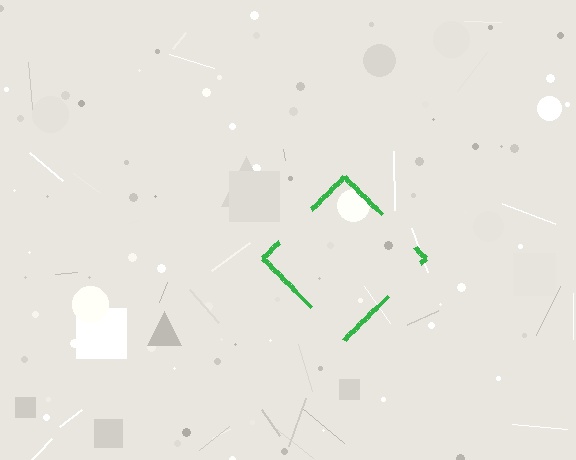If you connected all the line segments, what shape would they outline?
They would outline a diamond.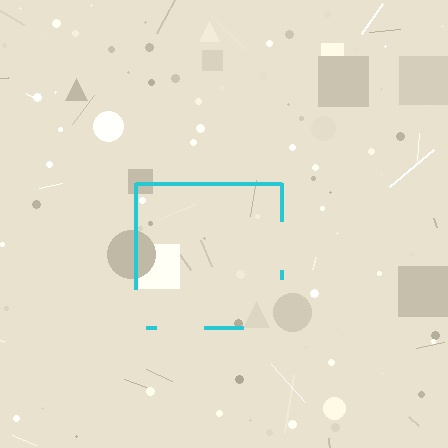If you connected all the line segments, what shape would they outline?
They would outline a square.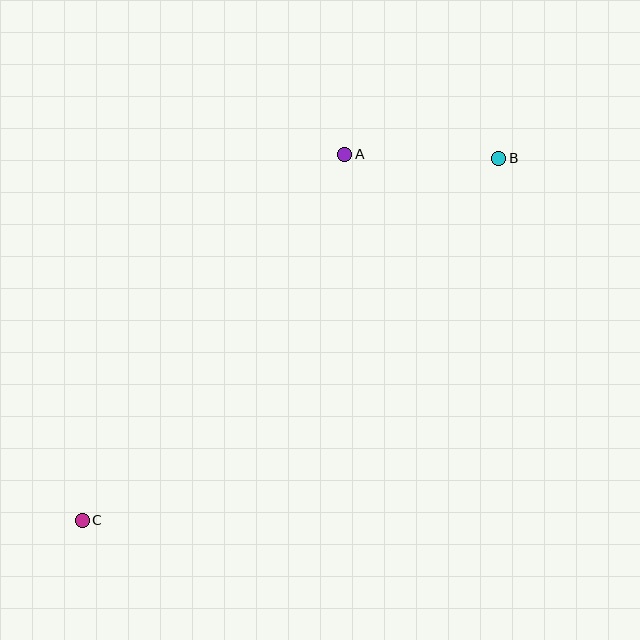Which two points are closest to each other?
Points A and B are closest to each other.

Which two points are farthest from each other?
Points B and C are farthest from each other.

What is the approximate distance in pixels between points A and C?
The distance between A and C is approximately 450 pixels.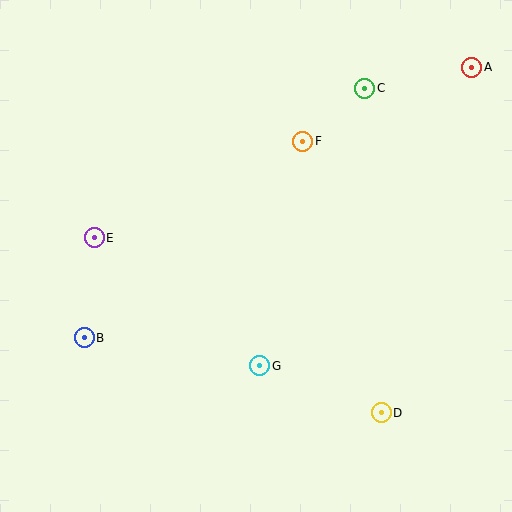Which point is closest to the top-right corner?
Point A is closest to the top-right corner.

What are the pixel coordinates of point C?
Point C is at (365, 88).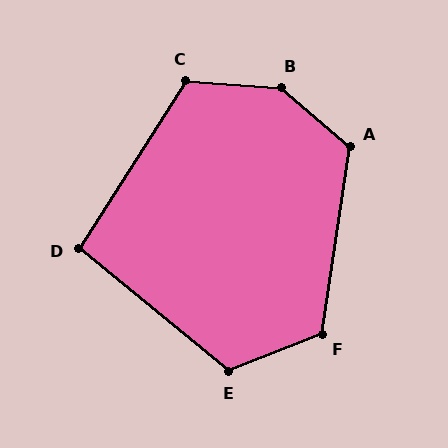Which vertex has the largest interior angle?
B, at approximately 143 degrees.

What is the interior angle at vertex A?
Approximately 122 degrees (obtuse).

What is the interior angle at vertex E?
Approximately 119 degrees (obtuse).